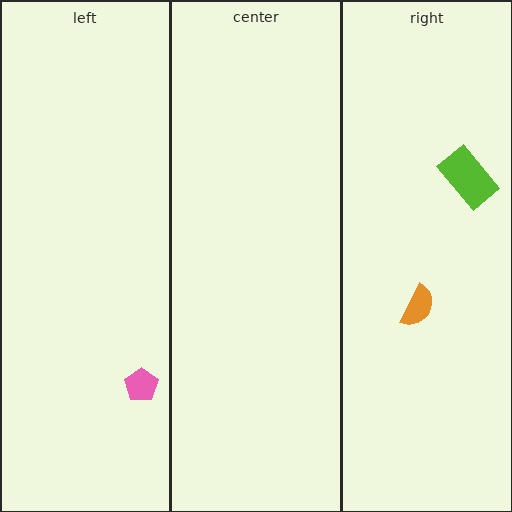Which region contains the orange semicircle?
The right region.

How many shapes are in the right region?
2.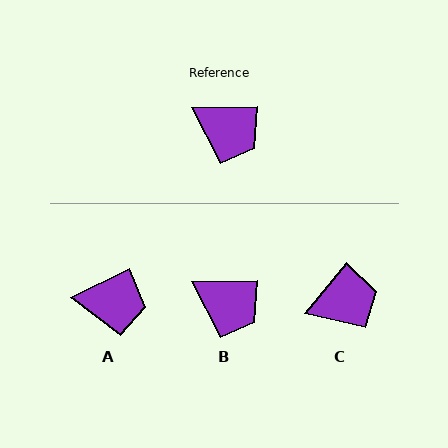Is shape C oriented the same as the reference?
No, it is off by about 49 degrees.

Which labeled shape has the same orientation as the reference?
B.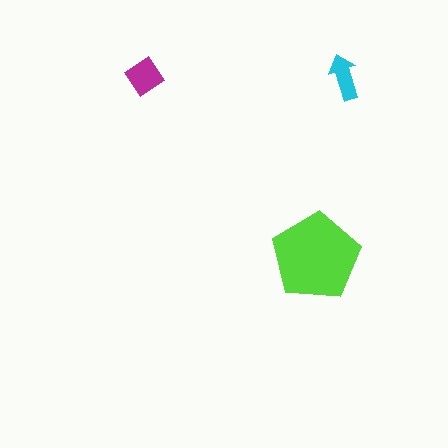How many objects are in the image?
There are 3 objects in the image.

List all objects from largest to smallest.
The lime pentagon, the magenta diamond, the cyan arrow.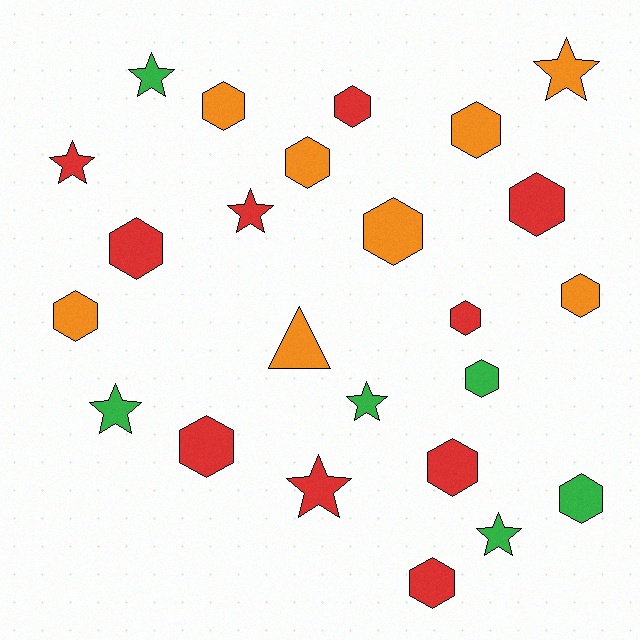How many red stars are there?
There are 3 red stars.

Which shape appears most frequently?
Hexagon, with 15 objects.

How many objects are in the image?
There are 24 objects.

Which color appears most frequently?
Red, with 10 objects.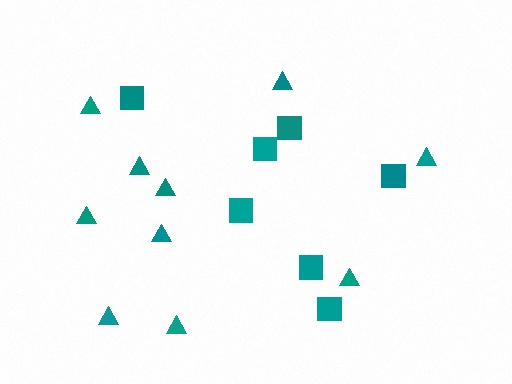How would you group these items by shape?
There are 2 groups: one group of triangles (10) and one group of squares (7).